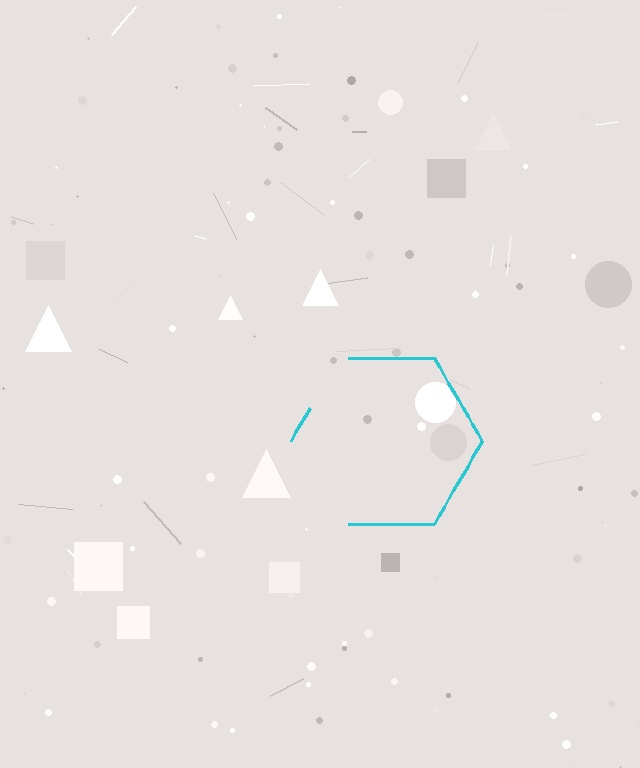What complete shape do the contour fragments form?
The contour fragments form a hexagon.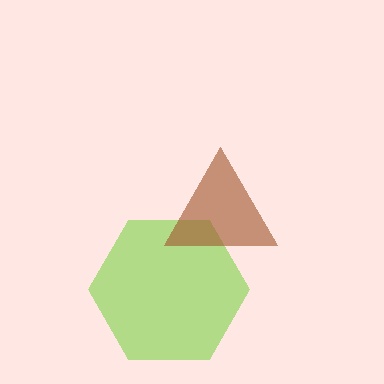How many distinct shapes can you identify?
There are 2 distinct shapes: a lime hexagon, a brown triangle.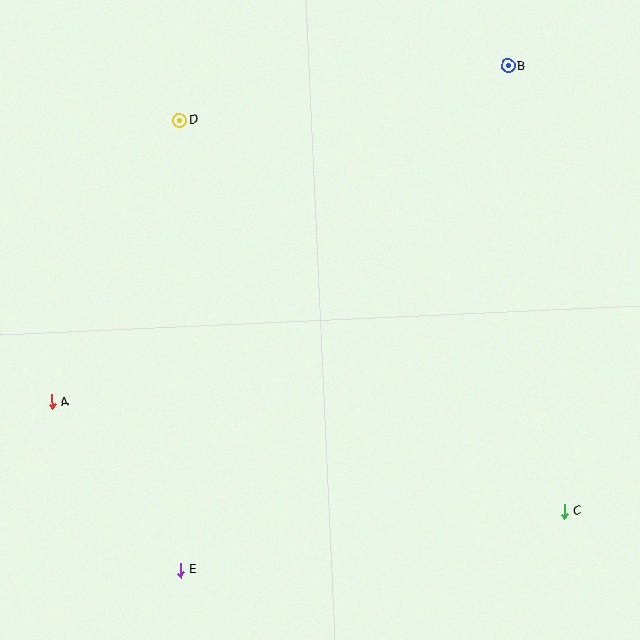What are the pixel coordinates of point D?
Point D is at (180, 121).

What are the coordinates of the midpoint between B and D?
The midpoint between B and D is at (344, 93).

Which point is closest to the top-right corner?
Point B is closest to the top-right corner.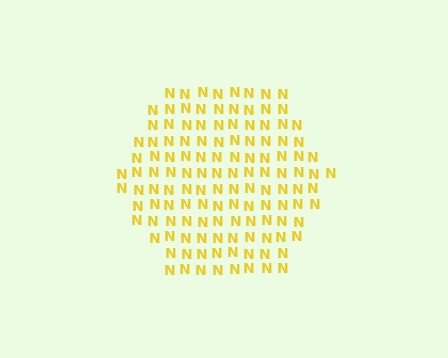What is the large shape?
The large shape is a hexagon.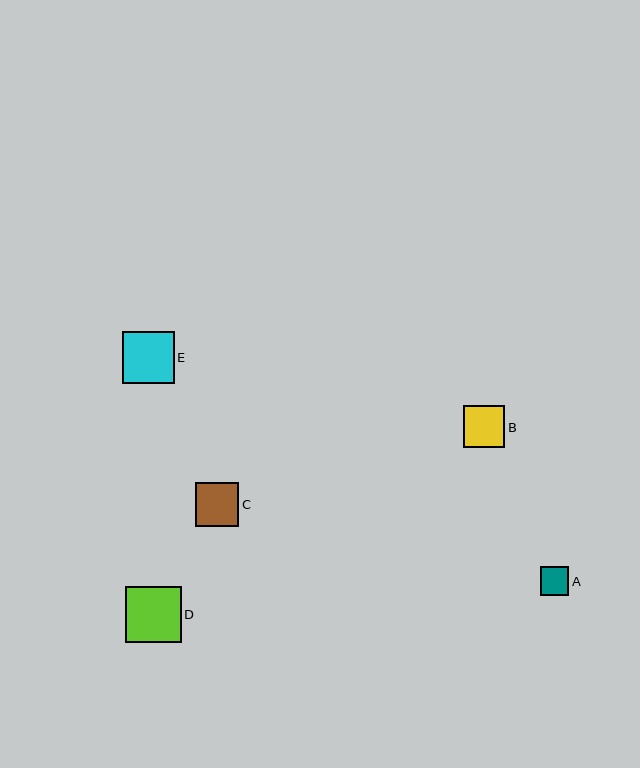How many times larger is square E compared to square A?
Square E is approximately 1.8 times the size of square A.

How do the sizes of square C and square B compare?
Square C and square B are approximately the same size.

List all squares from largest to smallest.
From largest to smallest: D, E, C, B, A.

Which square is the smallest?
Square A is the smallest with a size of approximately 28 pixels.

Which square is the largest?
Square D is the largest with a size of approximately 56 pixels.